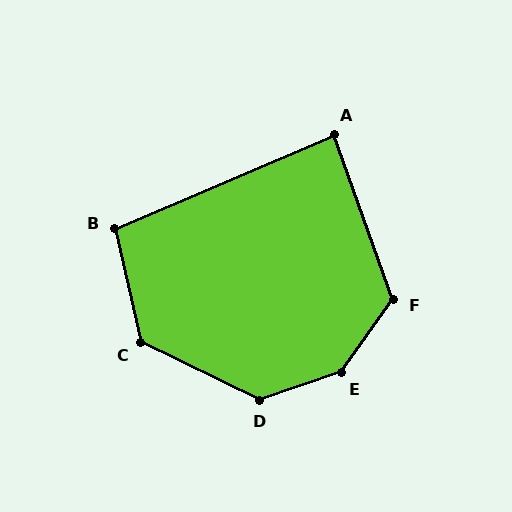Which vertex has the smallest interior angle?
A, at approximately 87 degrees.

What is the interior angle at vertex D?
Approximately 135 degrees (obtuse).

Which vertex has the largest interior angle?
E, at approximately 144 degrees.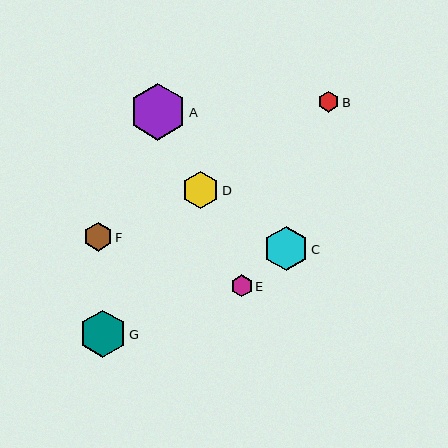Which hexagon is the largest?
Hexagon A is the largest with a size of approximately 57 pixels.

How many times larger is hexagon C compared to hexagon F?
Hexagon C is approximately 1.6 times the size of hexagon F.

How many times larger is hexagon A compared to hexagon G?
Hexagon A is approximately 1.2 times the size of hexagon G.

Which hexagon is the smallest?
Hexagon B is the smallest with a size of approximately 20 pixels.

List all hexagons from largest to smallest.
From largest to smallest: A, G, C, D, F, E, B.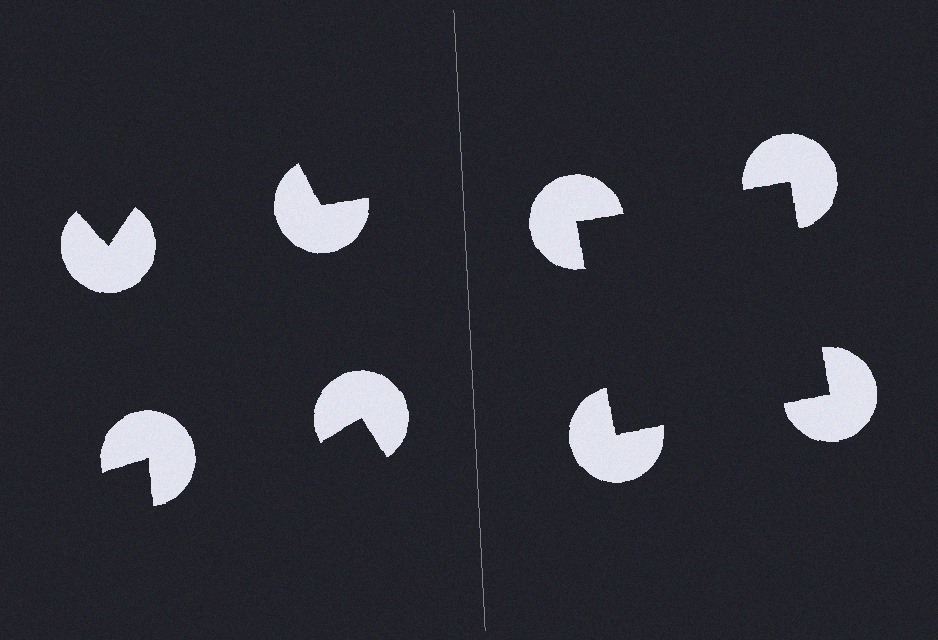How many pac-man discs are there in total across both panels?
8 — 4 on each side.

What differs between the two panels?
The pac-man discs are positioned identically on both sides; only the wedge orientations differ. On the right they align to a square; on the left they are misaligned.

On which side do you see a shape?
An illusory square appears on the right side. On the left side the wedge cuts are rotated, so no coherent shape forms.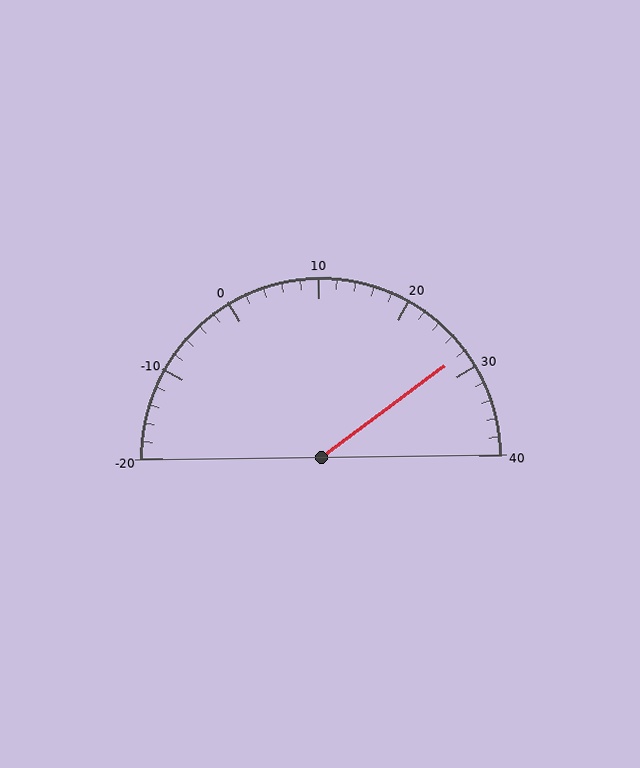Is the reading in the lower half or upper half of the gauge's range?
The reading is in the upper half of the range (-20 to 40).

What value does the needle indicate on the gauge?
The needle indicates approximately 28.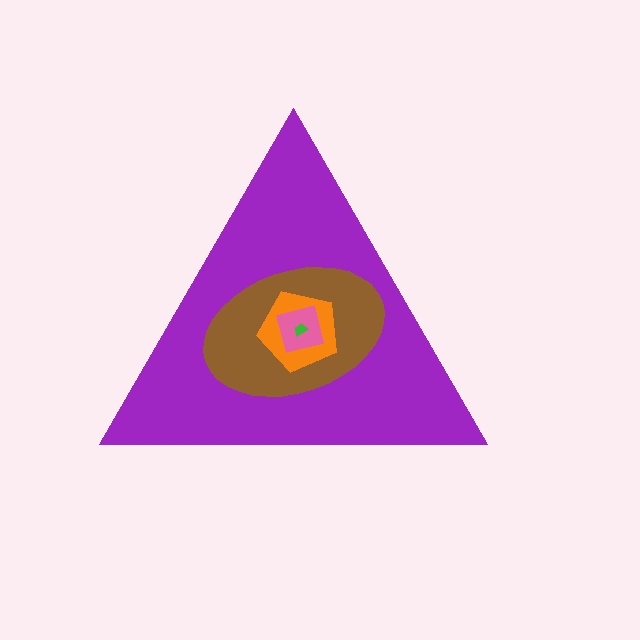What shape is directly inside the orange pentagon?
The pink square.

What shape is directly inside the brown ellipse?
The orange pentagon.